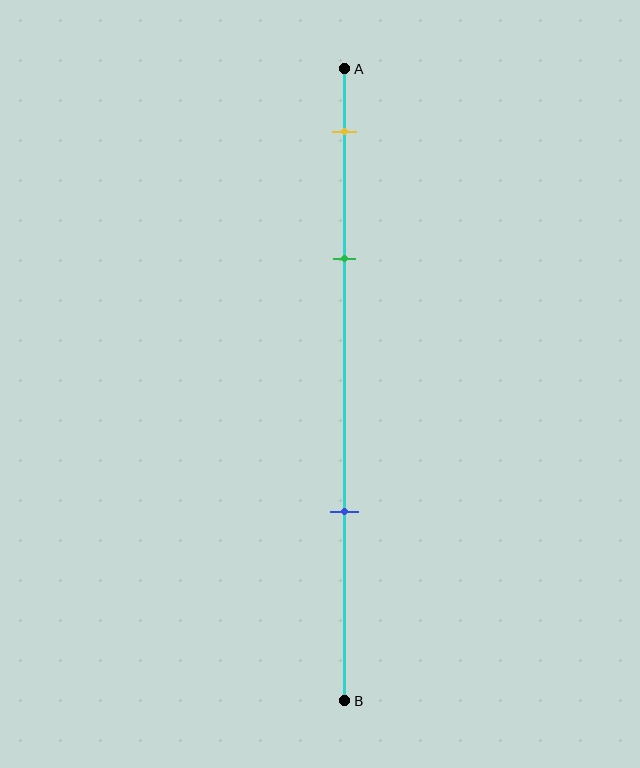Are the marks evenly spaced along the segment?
No, the marks are not evenly spaced.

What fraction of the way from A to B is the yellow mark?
The yellow mark is approximately 10% (0.1) of the way from A to B.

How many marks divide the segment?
There are 3 marks dividing the segment.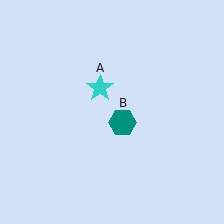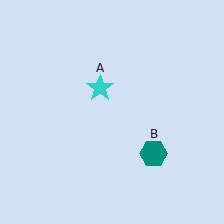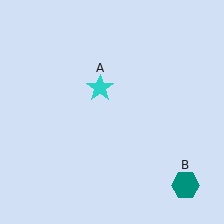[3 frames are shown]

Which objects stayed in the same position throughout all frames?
Cyan star (object A) remained stationary.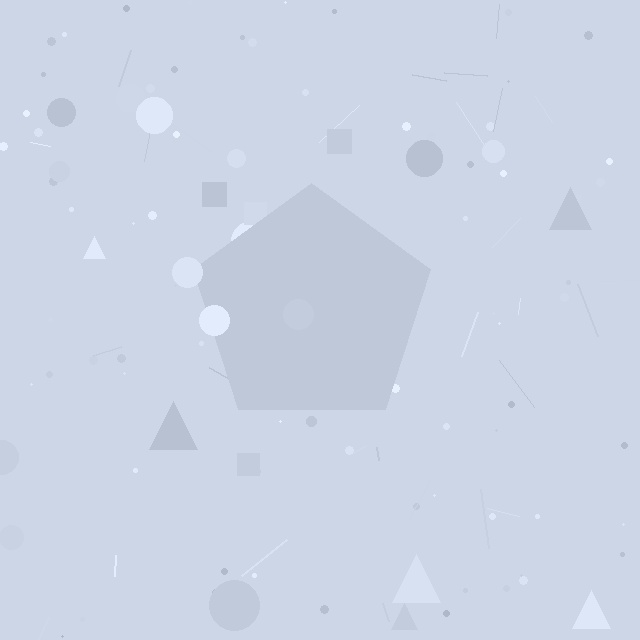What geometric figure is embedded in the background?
A pentagon is embedded in the background.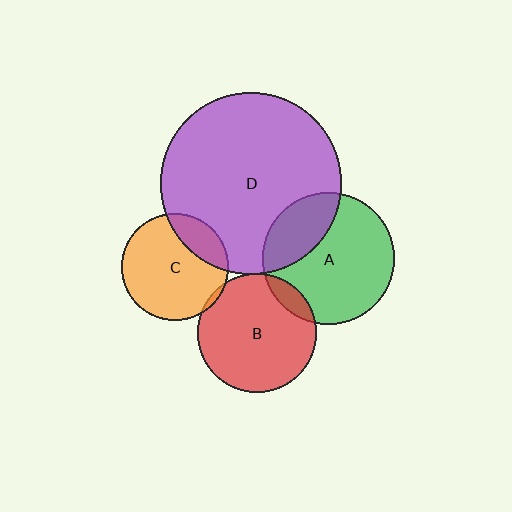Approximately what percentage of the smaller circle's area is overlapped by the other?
Approximately 20%.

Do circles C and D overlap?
Yes.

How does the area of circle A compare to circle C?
Approximately 1.5 times.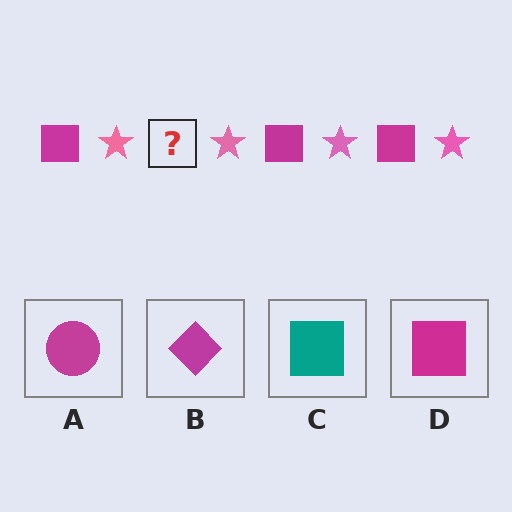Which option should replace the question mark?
Option D.